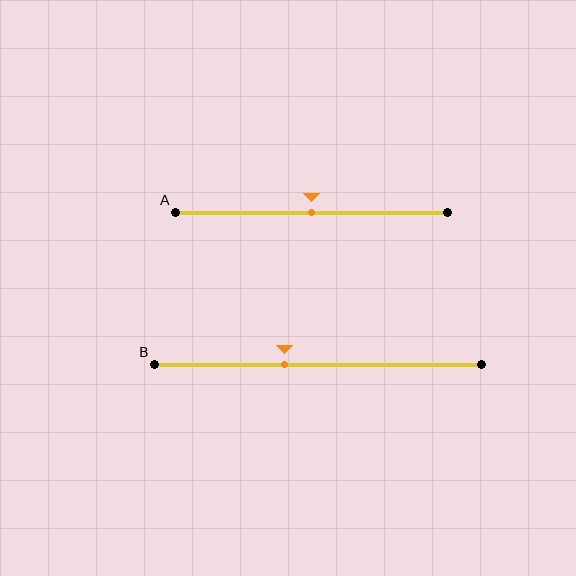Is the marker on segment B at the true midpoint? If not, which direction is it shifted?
No, the marker on segment B is shifted to the left by about 10% of the segment length.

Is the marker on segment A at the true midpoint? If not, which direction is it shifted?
Yes, the marker on segment A is at the true midpoint.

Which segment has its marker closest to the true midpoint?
Segment A has its marker closest to the true midpoint.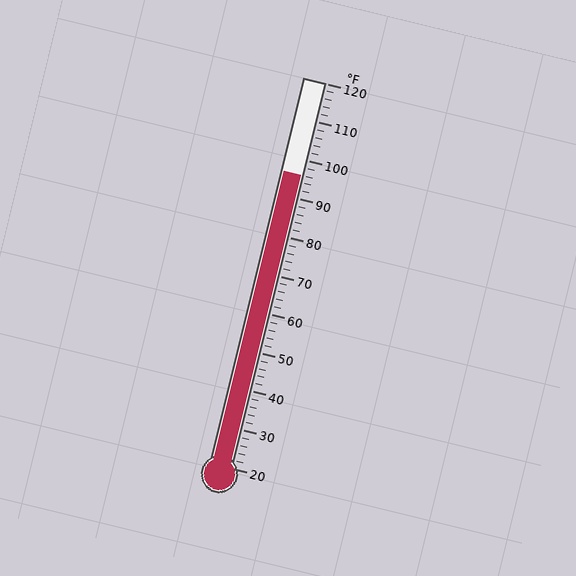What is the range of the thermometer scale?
The thermometer scale ranges from 20°F to 120°F.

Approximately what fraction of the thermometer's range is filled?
The thermometer is filled to approximately 75% of its range.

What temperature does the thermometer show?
The thermometer shows approximately 96°F.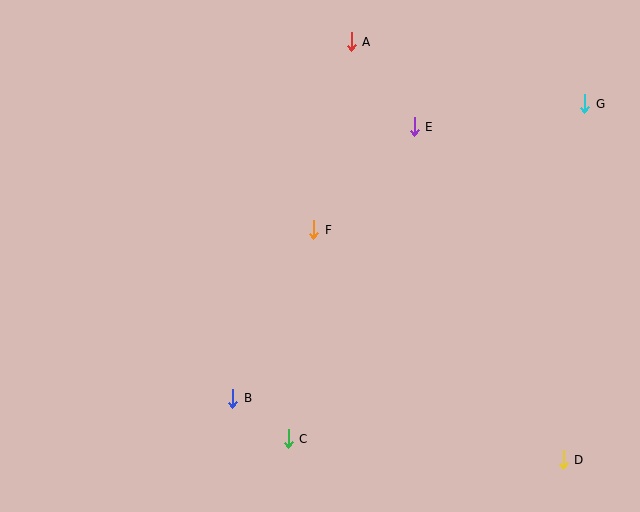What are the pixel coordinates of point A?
Point A is at (351, 42).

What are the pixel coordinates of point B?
Point B is at (233, 398).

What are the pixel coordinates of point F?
Point F is at (314, 230).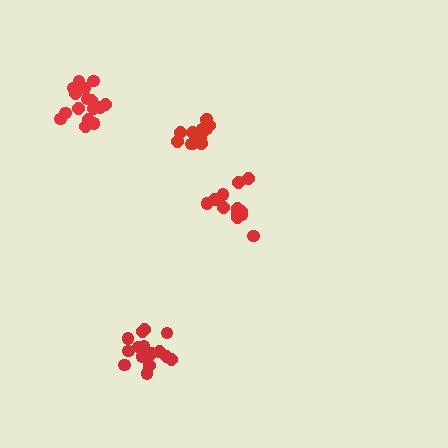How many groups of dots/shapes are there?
There are 4 groups.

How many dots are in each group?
Group 1: 15 dots, Group 2: 12 dots, Group 3: 16 dots, Group 4: 13 dots (56 total).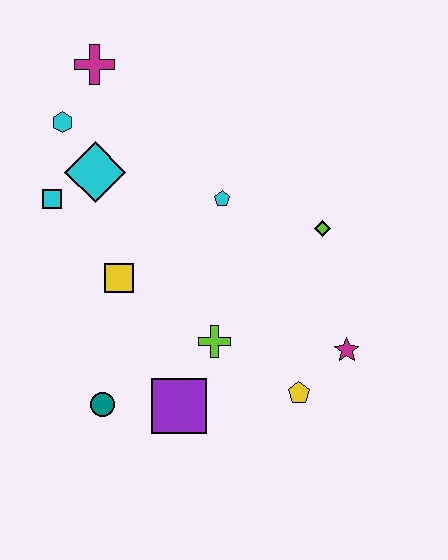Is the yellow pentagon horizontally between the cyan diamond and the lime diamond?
Yes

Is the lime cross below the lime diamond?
Yes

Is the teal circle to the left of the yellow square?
Yes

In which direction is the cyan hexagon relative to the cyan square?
The cyan hexagon is above the cyan square.